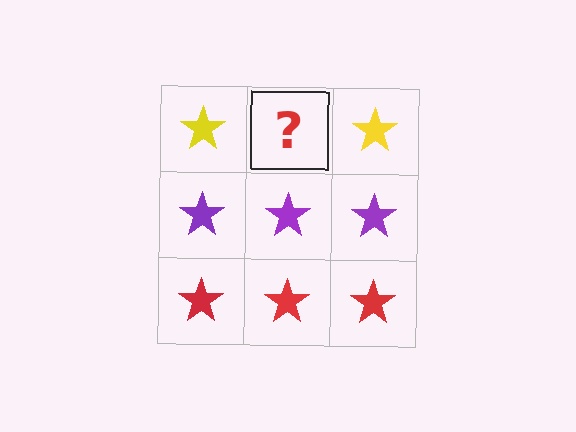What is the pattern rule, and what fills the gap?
The rule is that each row has a consistent color. The gap should be filled with a yellow star.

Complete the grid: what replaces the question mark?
The question mark should be replaced with a yellow star.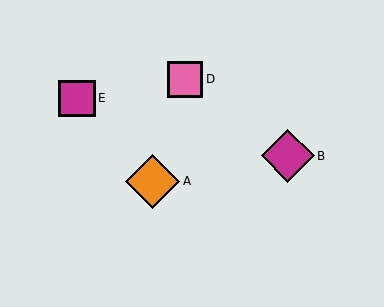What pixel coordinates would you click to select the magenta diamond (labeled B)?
Click at (288, 156) to select the magenta diamond B.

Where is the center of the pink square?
The center of the pink square is at (185, 79).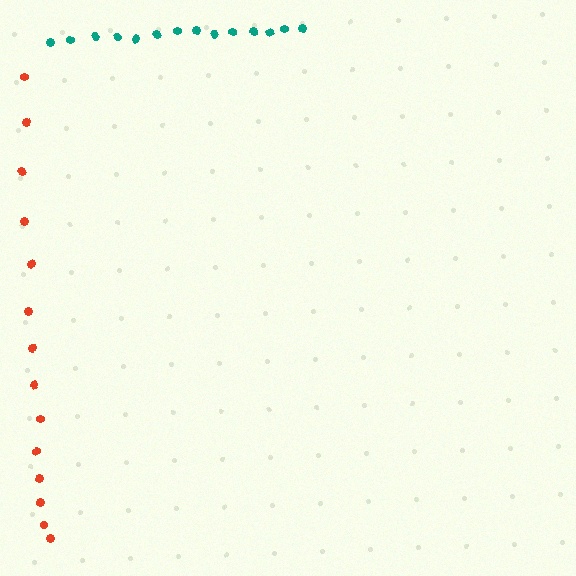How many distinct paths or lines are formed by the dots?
There are 2 distinct paths.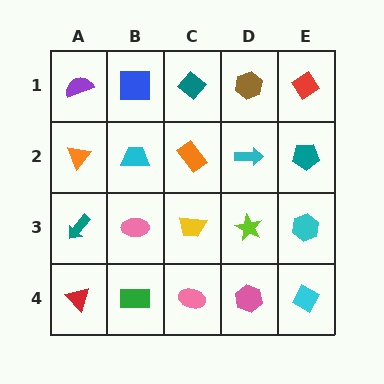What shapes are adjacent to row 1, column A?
An orange triangle (row 2, column A), a blue square (row 1, column B).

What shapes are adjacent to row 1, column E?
A teal pentagon (row 2, column E), a brown hexagon (row 1, column D).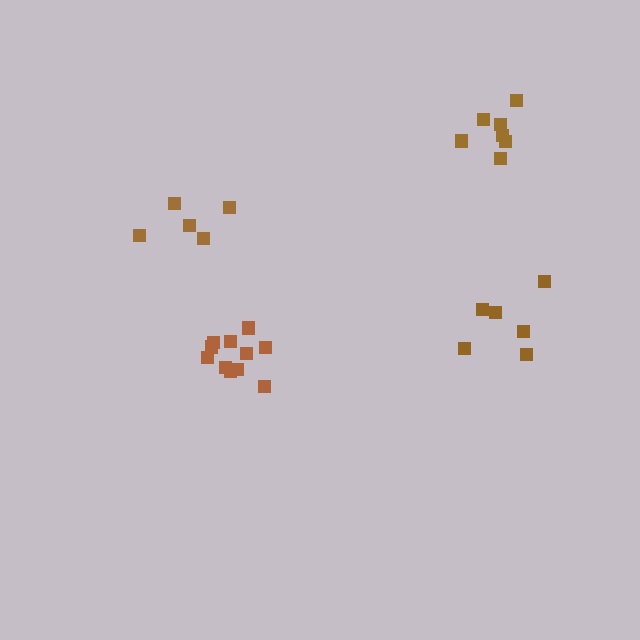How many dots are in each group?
Group 1: 5 dots, Group 2: 11 dots, Group 3: 6 dots, Group 4: 7 dots (29 total).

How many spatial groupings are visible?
There are 4 spatial groupings.